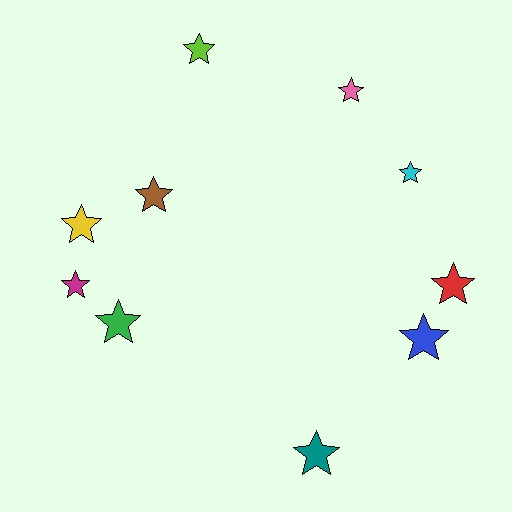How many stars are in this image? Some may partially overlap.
There are 10 stars.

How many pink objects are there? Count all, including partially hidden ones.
There is 1 pink object.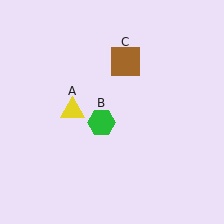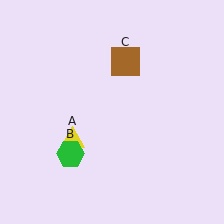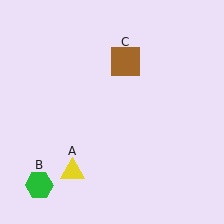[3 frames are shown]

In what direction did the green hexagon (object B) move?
The green hexagon (object B) moved down and to the left.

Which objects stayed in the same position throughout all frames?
Brown square (object C) remained stationary.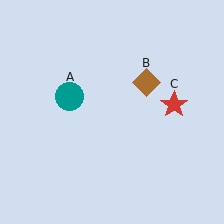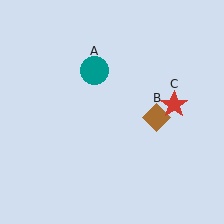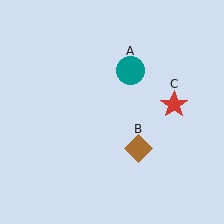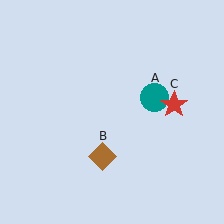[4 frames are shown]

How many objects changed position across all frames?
2 objects changed position: teal circle (object A), brown diamond (object B).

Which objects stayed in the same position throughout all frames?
Red star (object C) remained stationary.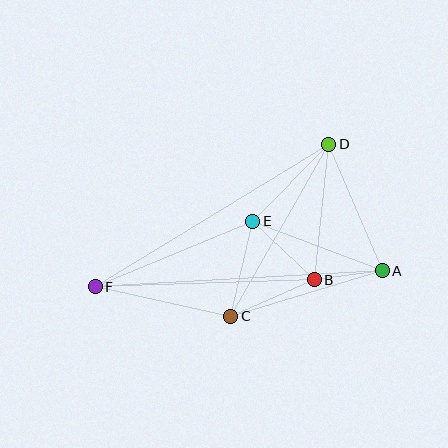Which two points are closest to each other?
Points A and B are closest to each other.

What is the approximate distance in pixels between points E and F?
The distance between E and F is approximately 171 pixels.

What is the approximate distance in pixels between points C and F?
The distance between C and F is approximately 139 pixels.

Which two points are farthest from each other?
Points A and F are farthest from each other.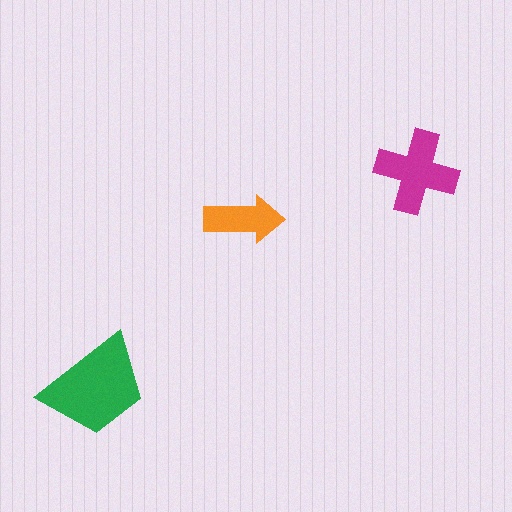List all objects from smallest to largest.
The orange arrow, the magenta cross, the green trapezoid.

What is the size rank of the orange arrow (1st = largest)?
3rd.